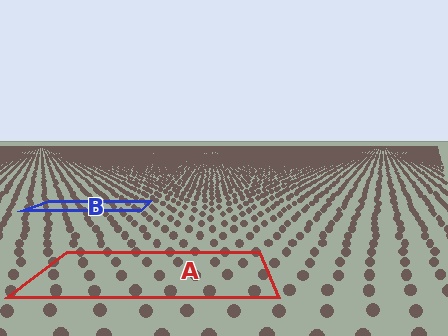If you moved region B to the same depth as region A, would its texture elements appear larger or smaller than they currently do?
They would appear larger. At a closer depth, the same texture elements are projected at a bigger on-screen size.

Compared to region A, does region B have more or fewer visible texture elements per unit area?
Region B has more texture elements per unit area — they are packed more densely because it is farther away.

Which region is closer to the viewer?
Region A is closer. The texture elements there are larger and more spread out.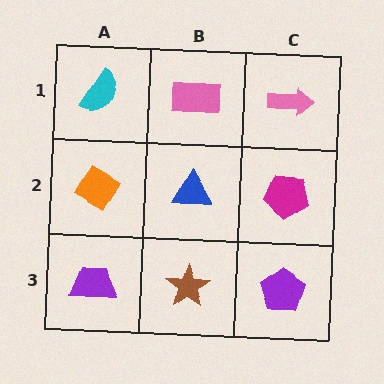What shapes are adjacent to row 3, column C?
A magenta pentagon (row 2, column C), a brown star (row 3, column B).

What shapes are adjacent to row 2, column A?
A cyan semicircle (row 1, column A), a purple trapezoid (row 3, column A), a blue triangle (row 2, column B).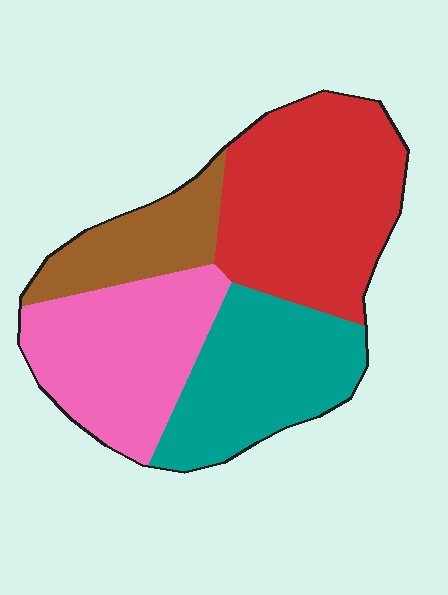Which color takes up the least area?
Brown, at roughly 15%.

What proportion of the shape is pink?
Pink covers roughly 25% of the shape.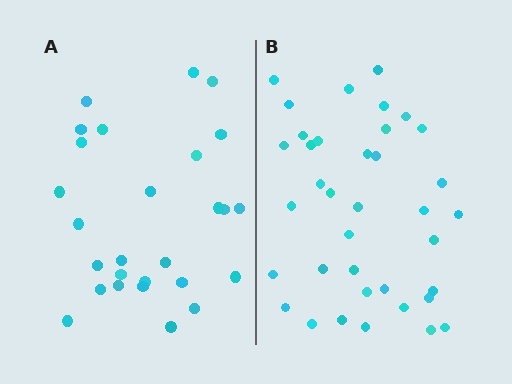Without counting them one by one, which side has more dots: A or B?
Region B (the right region) has more dots.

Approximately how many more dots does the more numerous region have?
Region B has roughly 10 or so more dots than region A.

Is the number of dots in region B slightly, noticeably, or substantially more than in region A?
Region B has noticeably more, but not dramatically so. The ratio is roughly 1.4 to 1.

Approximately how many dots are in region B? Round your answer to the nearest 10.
About 40 dots. (The exact count is 37, which rounds to 40.)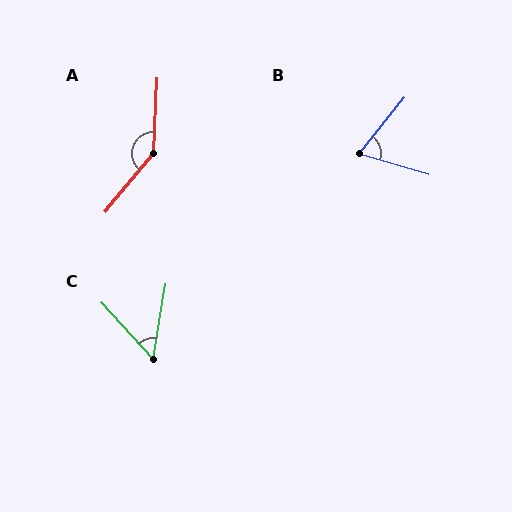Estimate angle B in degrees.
Approximately 67 degrees.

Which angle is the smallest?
C, at approximately 52 degrees.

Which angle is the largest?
A, at approximately 143 degrees.